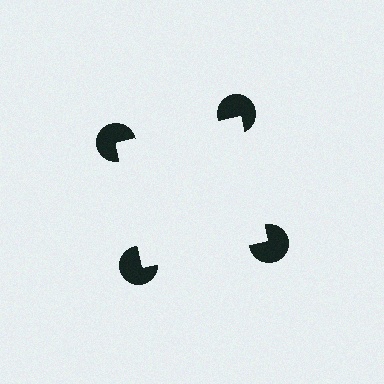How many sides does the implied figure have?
4 sides.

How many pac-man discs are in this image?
There are 4 — one at each vertex of the illusory square.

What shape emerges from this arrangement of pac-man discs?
An illusory square — its edges are inferred from the aligned wedge cuts in the pac-man discs, not physically drawn.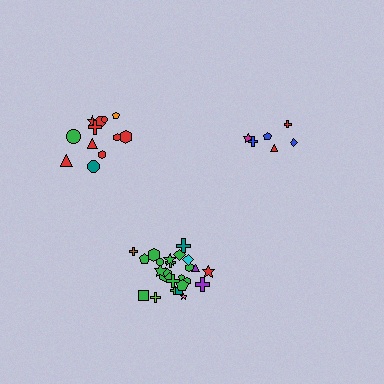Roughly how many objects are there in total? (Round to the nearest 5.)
Roughly 45 objects in total.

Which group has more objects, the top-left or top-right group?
The top-left group.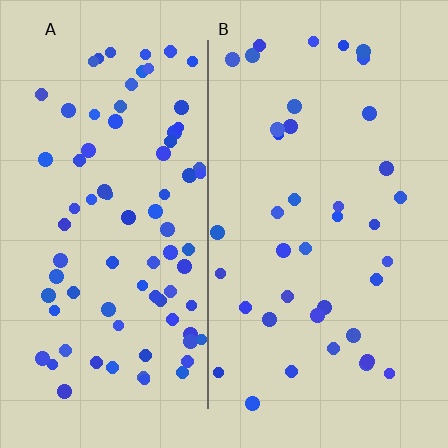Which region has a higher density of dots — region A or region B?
A (the left).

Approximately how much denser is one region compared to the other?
Approximately 2.1× — region A over region B.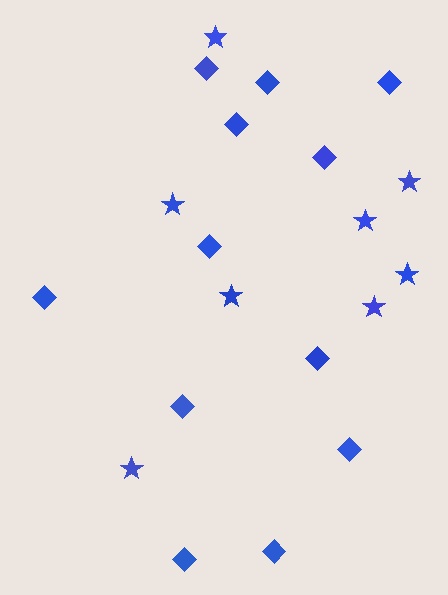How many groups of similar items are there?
There are 2 groups: one group of stars (8) and one group of diamonds (12).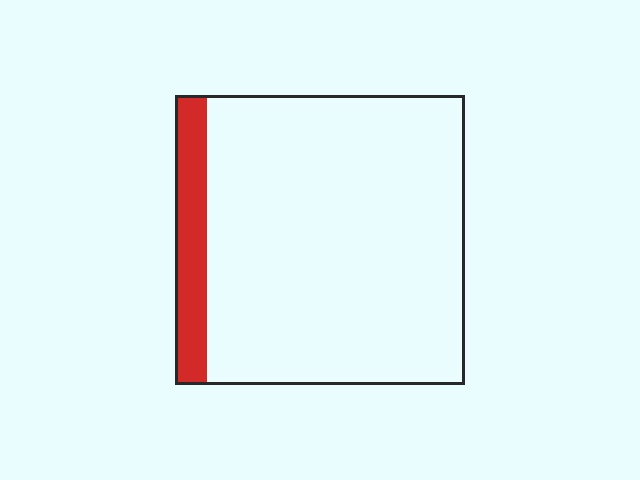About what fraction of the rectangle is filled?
About one tenth (1/10).